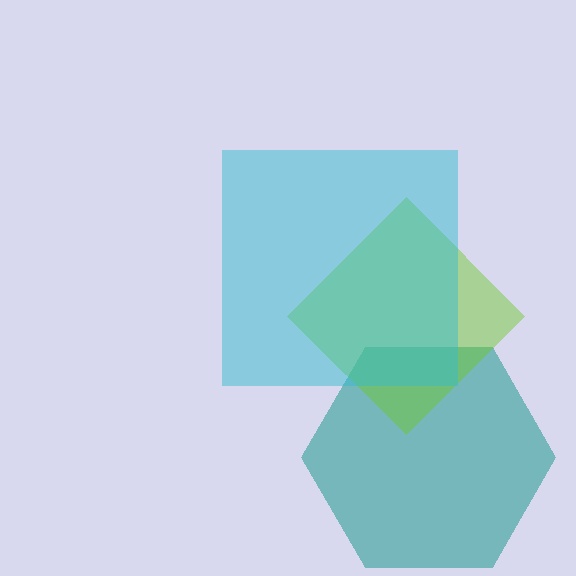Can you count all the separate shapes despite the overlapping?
Yes, there are 3 separate shapes.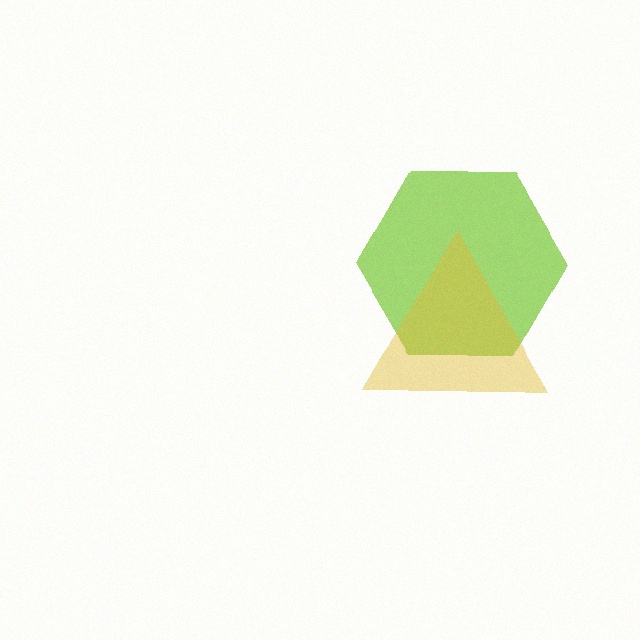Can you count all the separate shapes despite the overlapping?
Yes, there are 2 separate shapes.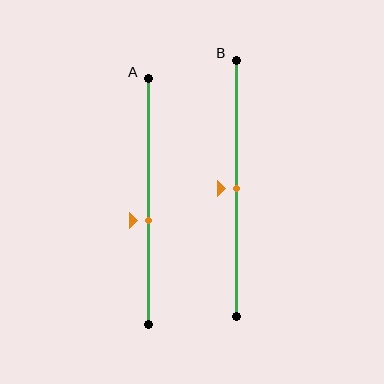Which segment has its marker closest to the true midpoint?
Segment B has its marker closest to the true midpoint.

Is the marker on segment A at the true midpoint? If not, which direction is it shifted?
No, the marker on segment A is shifted downward by about 8% of the segment length.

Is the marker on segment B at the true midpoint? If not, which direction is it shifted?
Yes, the marker on segment B is at the true midpoint.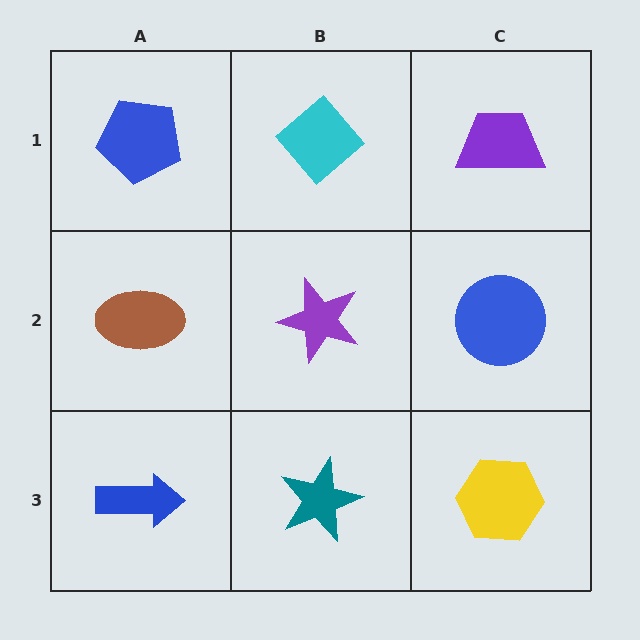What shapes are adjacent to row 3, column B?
A purple star (row 2, column B), a blue arrow (row 3, column A), a yellow hexagon (row 3, column C).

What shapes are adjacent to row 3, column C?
A blue circle (row 2, column C), a teal star (row 3, column B).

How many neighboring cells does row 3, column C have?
2.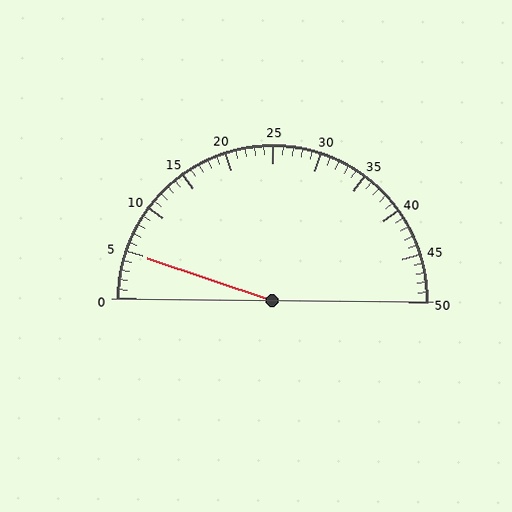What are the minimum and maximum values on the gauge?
The gauge ranges from 0 to 50.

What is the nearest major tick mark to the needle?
The nearest major tick mark is 5.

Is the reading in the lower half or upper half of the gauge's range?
The reading is in the lower half of the range (0 to 50).